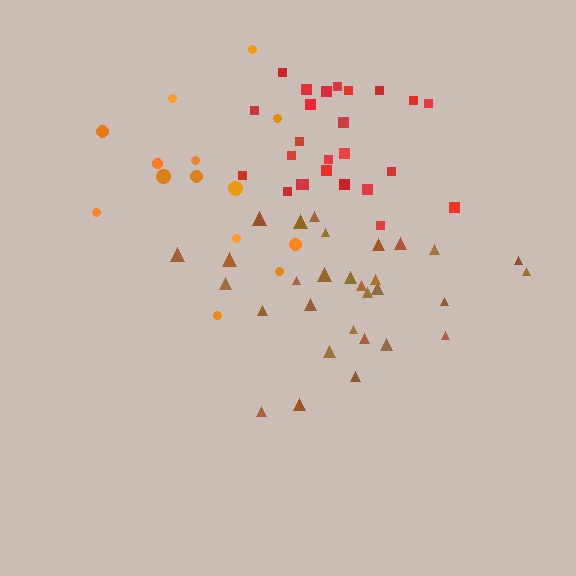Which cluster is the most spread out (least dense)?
Orange.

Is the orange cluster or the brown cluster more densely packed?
Brown.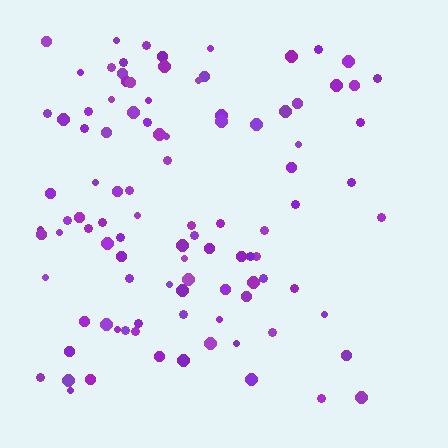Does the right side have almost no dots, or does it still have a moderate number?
Still a moderate number, just noticeably fewer than the left.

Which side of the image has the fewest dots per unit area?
The right.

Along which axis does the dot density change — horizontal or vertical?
Horizontal.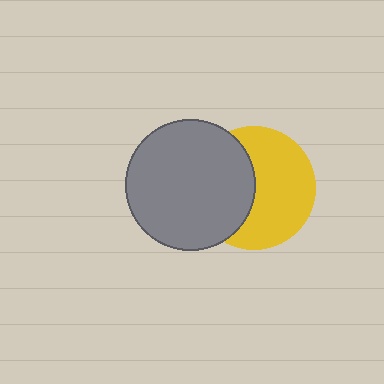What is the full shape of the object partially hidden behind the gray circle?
The partially hidden object is a yellow circle.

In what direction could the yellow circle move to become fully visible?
The yellow circle could move right. That would shift it out from behind the gray circle entirely.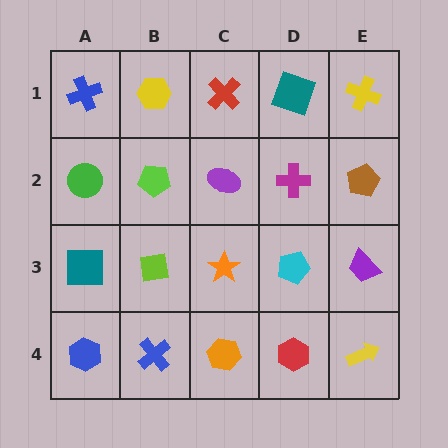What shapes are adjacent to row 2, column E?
A yellow cross (row 1, column E), a purple trapezoid (row 3, column E), a magenta cross (row 2, column D).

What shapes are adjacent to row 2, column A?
A blue cross (row 1, column A), a teal square (row 3, column A), a lime pentagon (row 2, column B).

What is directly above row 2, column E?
A yellow cross.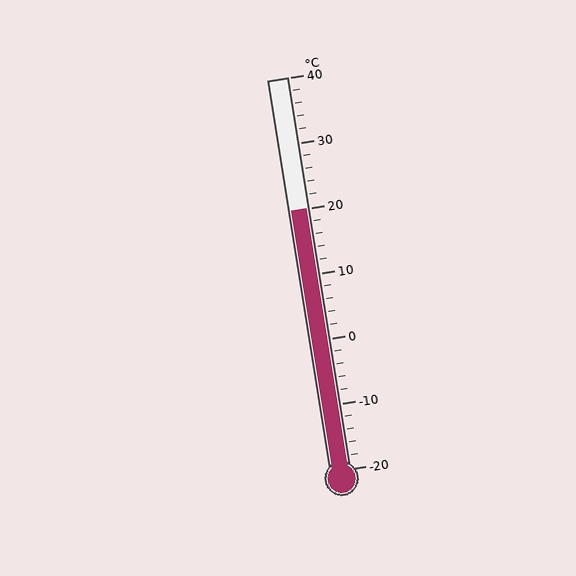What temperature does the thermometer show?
The thermometer shows approximately 20°C.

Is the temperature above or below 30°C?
The temperature is below 30°C.